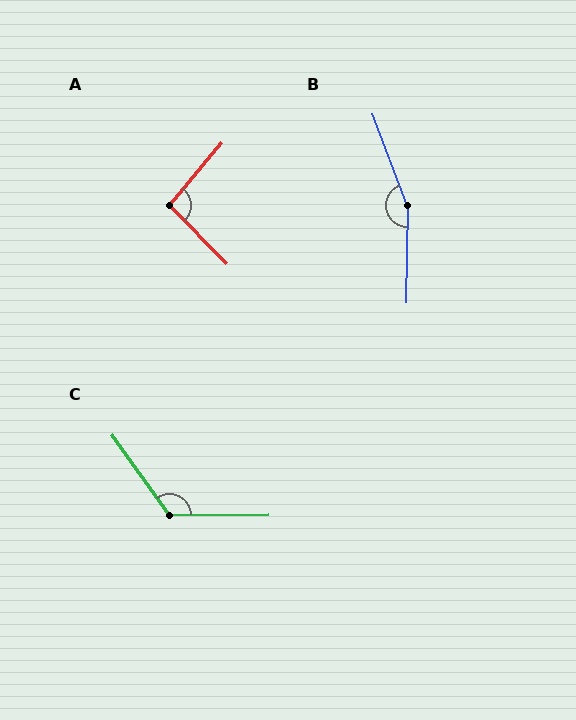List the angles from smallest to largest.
A (96°), C (126°), B (159°).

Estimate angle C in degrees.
Approximately 126 degrees.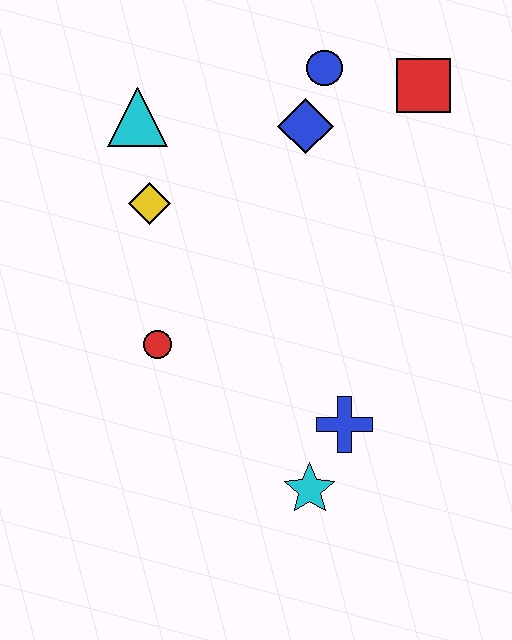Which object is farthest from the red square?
The cyan star is farthest from the red square.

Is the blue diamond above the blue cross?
Yes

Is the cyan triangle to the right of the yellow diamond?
No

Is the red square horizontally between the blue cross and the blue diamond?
No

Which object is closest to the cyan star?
The blue cross is closest to the cyan star.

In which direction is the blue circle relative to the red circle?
The blue circle is above the red circle.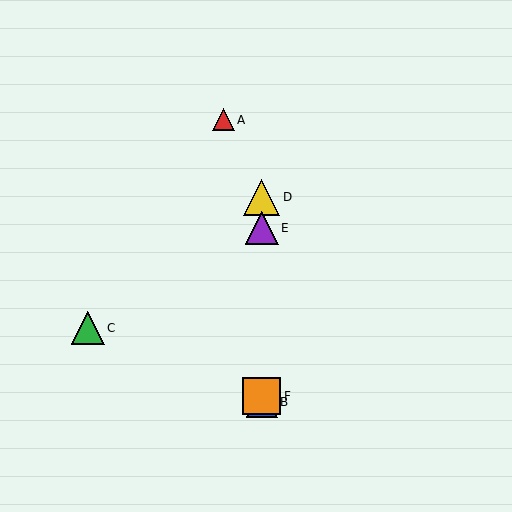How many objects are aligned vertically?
4 objects (B, D, E, F) are aligned vertically.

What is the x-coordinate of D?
Object D is at x≈262.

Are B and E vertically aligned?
Yes, both are at x≈262.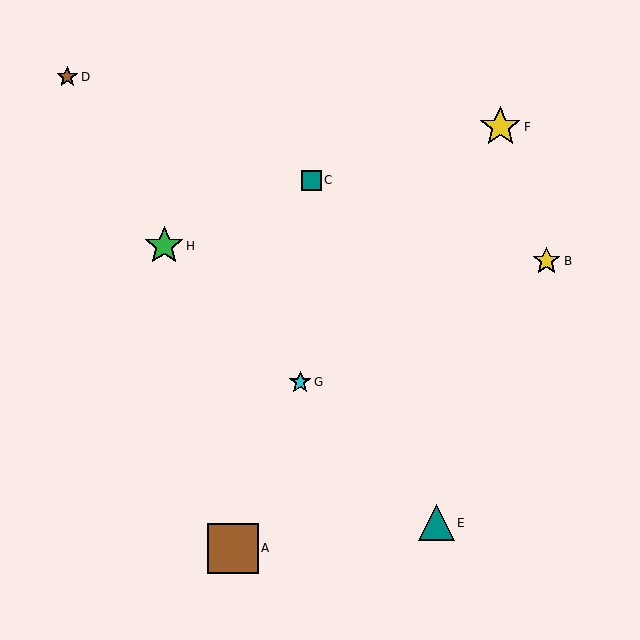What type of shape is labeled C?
Shape C is a teal square.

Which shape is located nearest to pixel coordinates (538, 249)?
The yellow star (labeled B) at (547, 261) is nearest to that location.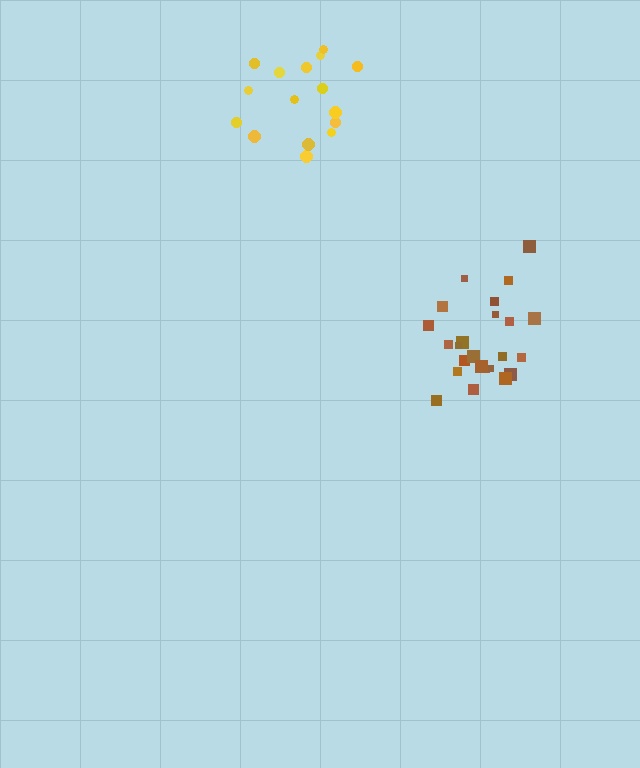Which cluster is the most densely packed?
Brown.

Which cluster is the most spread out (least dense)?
Yellow.